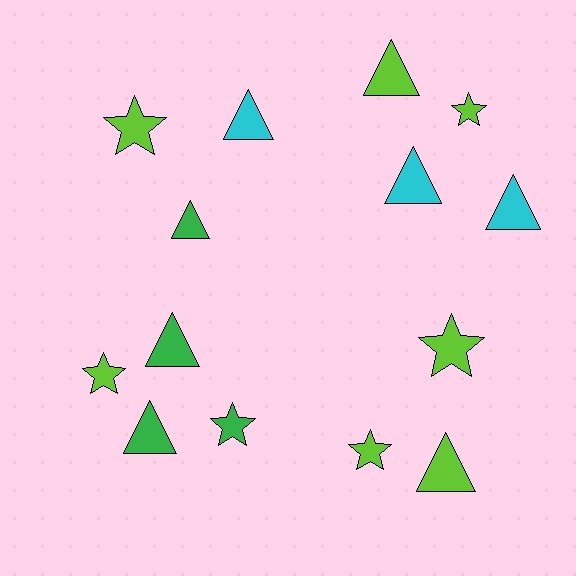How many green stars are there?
There is 1 green star.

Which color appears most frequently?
Lime, with 7 objects.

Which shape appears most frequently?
Triangle, with 8 objects.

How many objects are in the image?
There are 14 objects.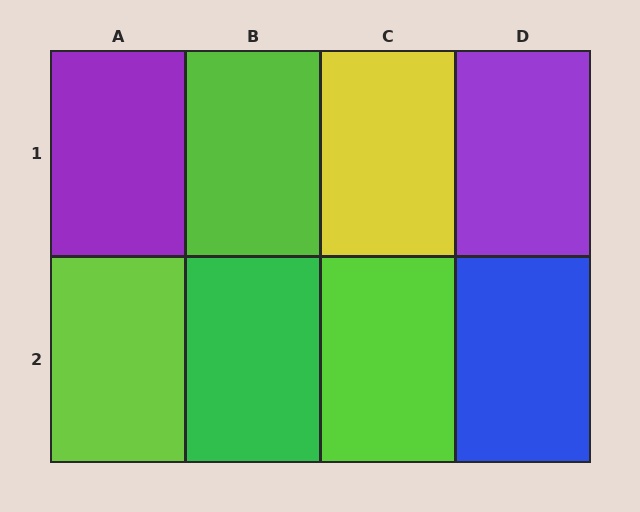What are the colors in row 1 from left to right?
Purple, lime, yellow, purple.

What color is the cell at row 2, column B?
Green.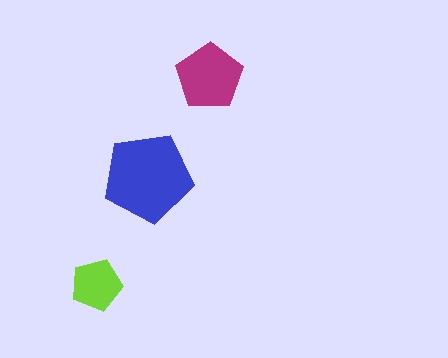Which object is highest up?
The magenta pentagon is topmost.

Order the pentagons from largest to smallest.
the blue one, the magenta one, the lime one.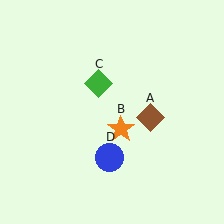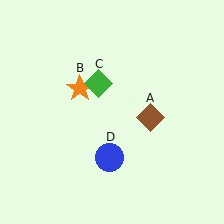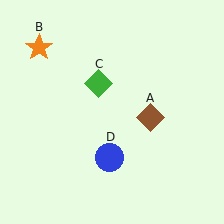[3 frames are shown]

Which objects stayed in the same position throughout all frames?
Brown diamond (object A) and green diamond (object C) and blue circle (object D) remained stationary.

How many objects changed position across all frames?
1 object changed position: orange star (object B).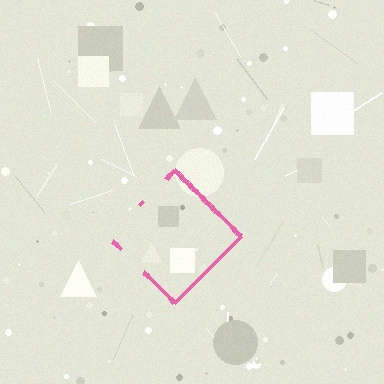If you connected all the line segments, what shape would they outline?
They would outline a diamond.